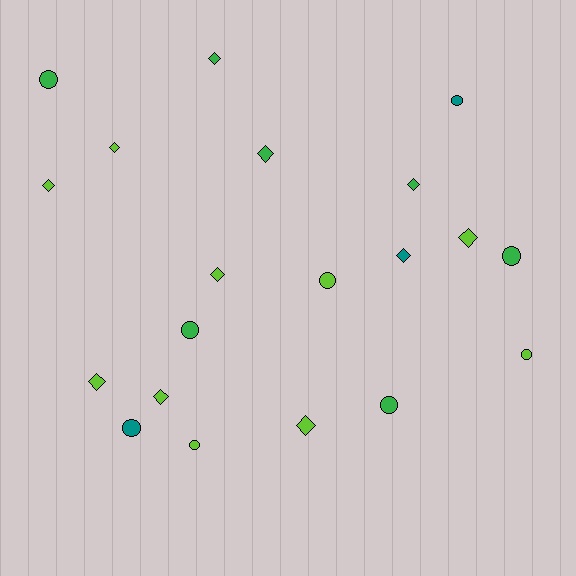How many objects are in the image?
There are 20 objects.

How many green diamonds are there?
There are 3 green diamonds.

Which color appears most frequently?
Lime, with 10 objects.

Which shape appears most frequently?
Diamond, with 11 objects.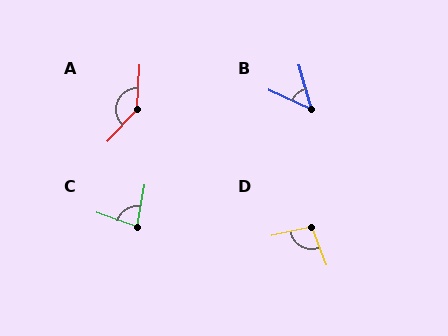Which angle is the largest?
A, at approximately 139 degrees.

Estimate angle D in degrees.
Approximately 98 degrees.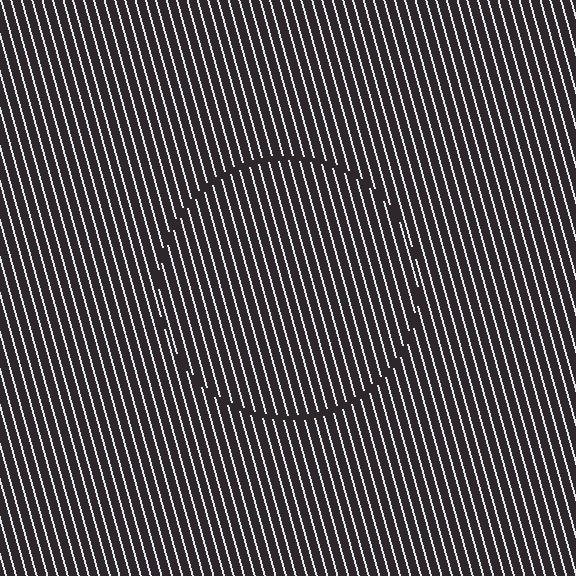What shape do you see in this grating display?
An illusory circle. The interior of the shape contains the same grating, shifted by half a period — the contour is defined by the phase discontinuity where line-ends from the inner and outer gratings abut.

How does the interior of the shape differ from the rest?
The interior of the shape contains the same grating, shifted by half a period — the contour is defined by the phase discontinuity where line-ends from the inner and outer gratings abut.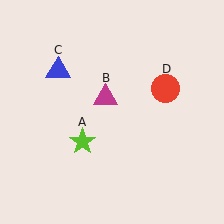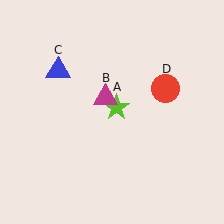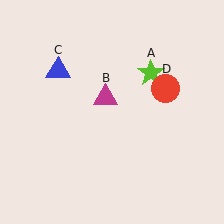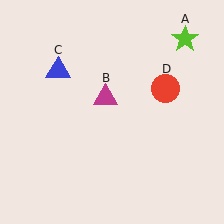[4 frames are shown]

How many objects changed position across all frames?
1 object changed position: lime star (object A).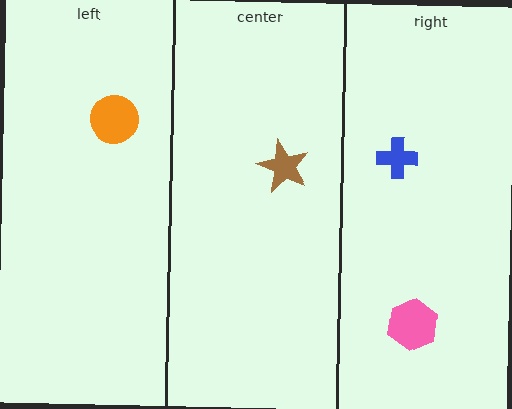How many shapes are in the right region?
2.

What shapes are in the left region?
The orange circle.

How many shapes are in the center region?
1.